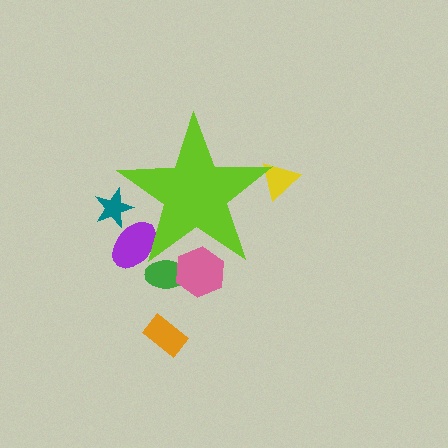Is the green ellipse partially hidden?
Yes, the green ellipse is partially hidden behind the lime star.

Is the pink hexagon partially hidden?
Yes, the pink hexagon is partially hidden behind the lime star.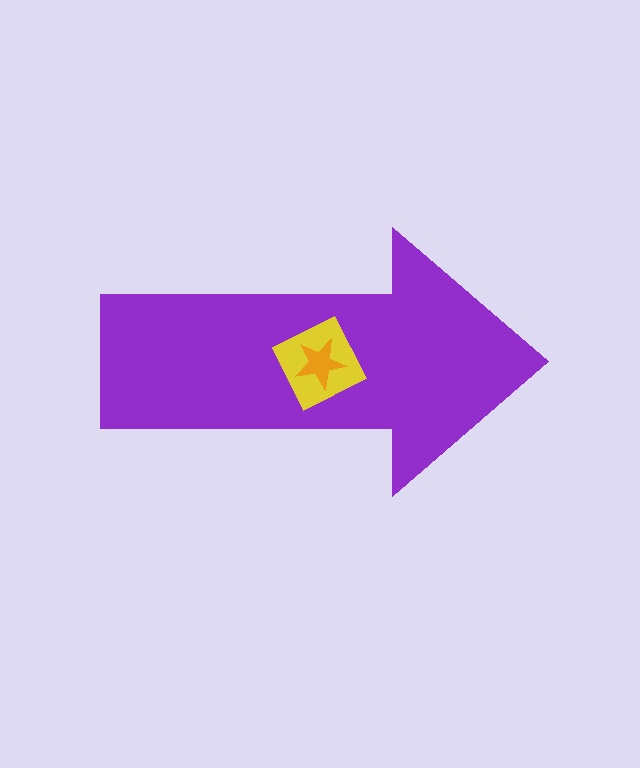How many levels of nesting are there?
3.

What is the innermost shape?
The orange star.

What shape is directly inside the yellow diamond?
The orange star.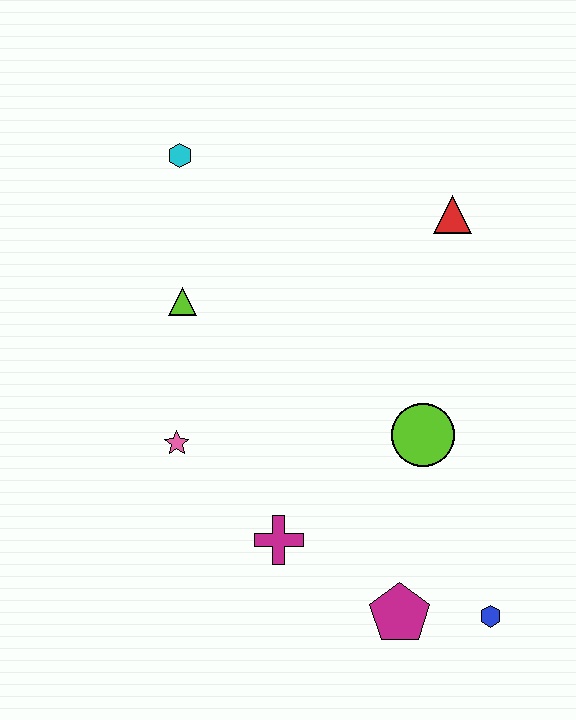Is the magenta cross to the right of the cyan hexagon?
Yes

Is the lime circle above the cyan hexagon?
No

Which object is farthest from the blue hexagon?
The cyan hexagon is farthest from the blue hexagon.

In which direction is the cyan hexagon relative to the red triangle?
The cyan hexagon is to the left of the red triangle.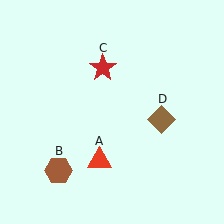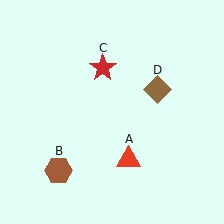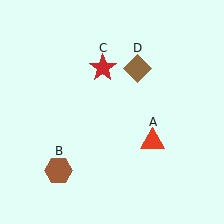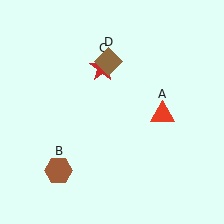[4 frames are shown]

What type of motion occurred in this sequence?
The red triangle (object A), brown diamond (object D) rotated counterclockwise around the center of the scene.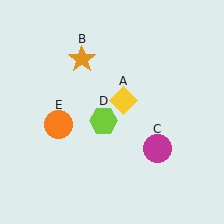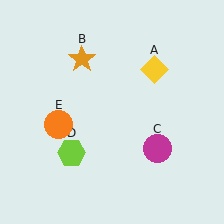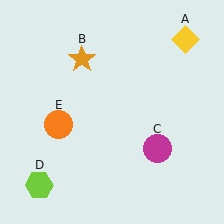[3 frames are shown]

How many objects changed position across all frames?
2 objects changed position: yellow diamond (object A), lime hexagon (object D).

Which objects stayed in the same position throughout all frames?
Orange star (object B) and magenta circle (object C) and orange circle (object E) remained stationary.